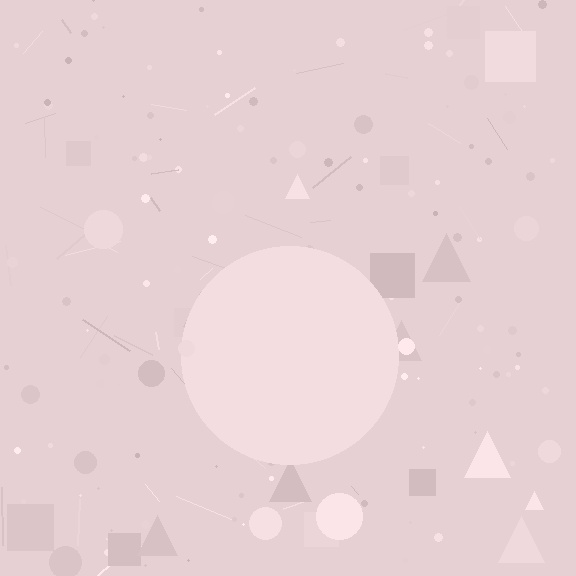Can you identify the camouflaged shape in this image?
The camouflaged shape is a circle.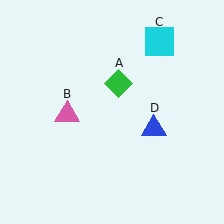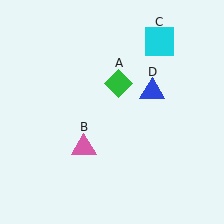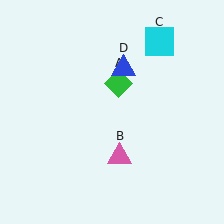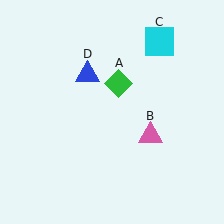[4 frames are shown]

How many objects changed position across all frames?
2 objects changed position: pink triangle (object B), blue triangle (object D).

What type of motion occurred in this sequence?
The pink triangle (object B), blue triangle (object D) rotated counterclockwise around the center of the scene.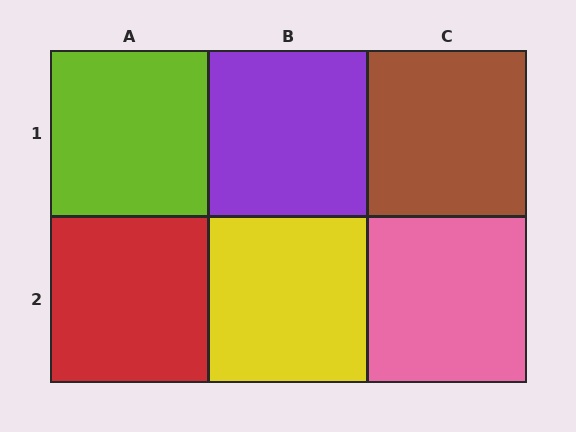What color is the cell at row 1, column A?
Lime.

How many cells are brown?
1 cell is brown.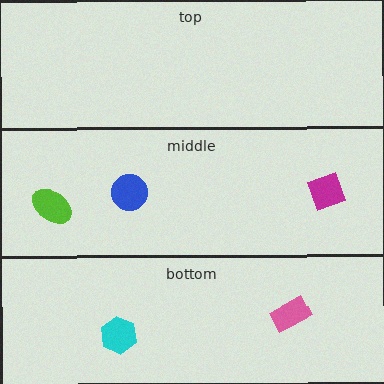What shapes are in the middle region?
The magenta diamond, the blue circle, the lime ellipse.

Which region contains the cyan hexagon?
The bottom region.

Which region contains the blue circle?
The middle region.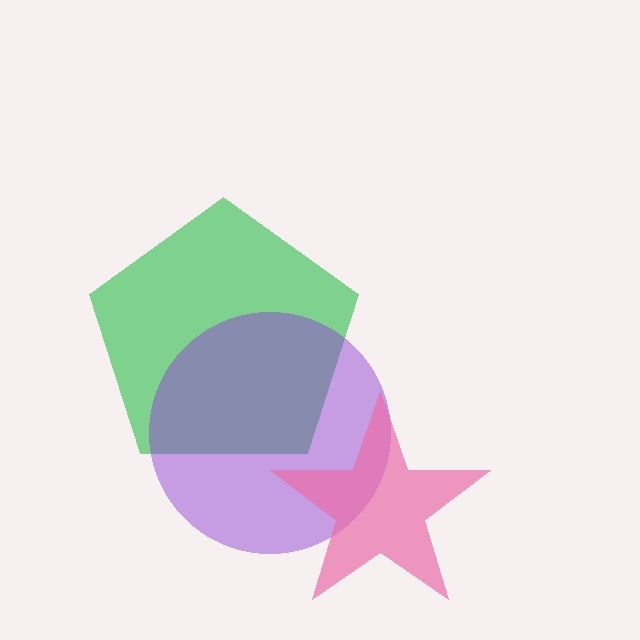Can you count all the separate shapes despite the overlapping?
Yes, there are 3 separate shapes.